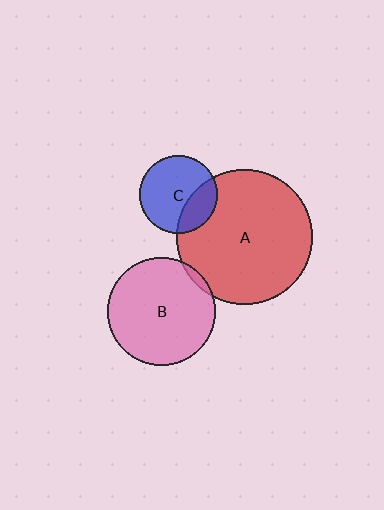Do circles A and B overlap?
Yes.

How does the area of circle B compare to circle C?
Approximately 1.9 times.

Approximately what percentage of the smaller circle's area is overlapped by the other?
Approximately 5%.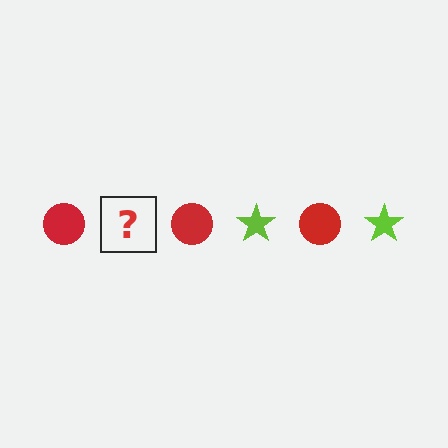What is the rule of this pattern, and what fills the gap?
The rule is that the pattern alternates between red circle and lime star. The gap should be filled with a lime star.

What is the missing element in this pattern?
The missing element is a lime star.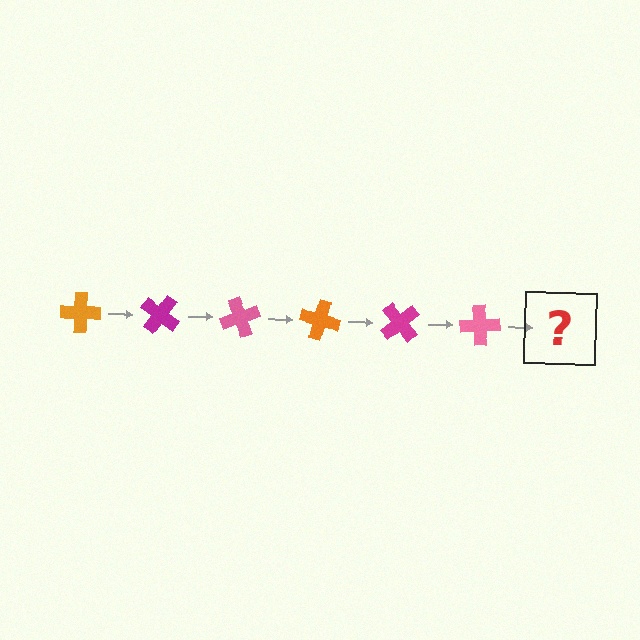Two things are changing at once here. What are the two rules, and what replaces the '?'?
The two rules are that it rotates 35 degrees each step and the color cycles through orange, magenta, and pink. The '?' should be an orange cross, rotated 210 degrees from the start.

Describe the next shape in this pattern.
It should be an orange cross, rotated 210 degrees from the start.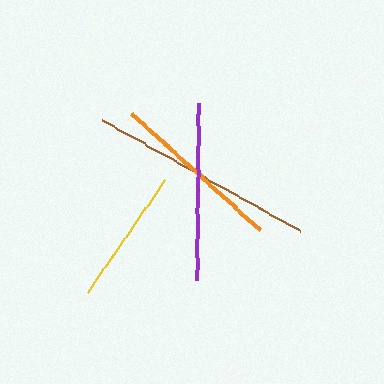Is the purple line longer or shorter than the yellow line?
The purple line is longer than the yellow line.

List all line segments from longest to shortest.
From longest to shortest: brown, purple, orange, yellow.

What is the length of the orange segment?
The orange segment is approximately 173 pixels long.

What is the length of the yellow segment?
The yellow segment is approximately 136 pixels long.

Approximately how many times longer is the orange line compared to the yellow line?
The orange line is approximately 1.3 times the length of the yellow line.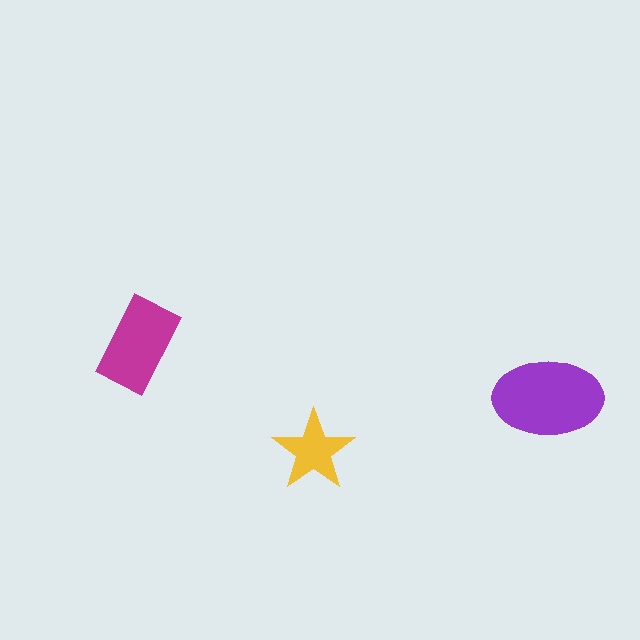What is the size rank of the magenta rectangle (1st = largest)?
2nd.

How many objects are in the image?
There are 3 objects in the image.